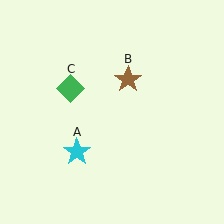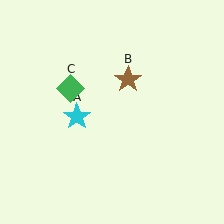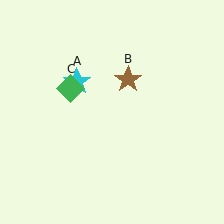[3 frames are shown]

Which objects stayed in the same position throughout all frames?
Brown star (object B) and green diamond (object C) remained stationary.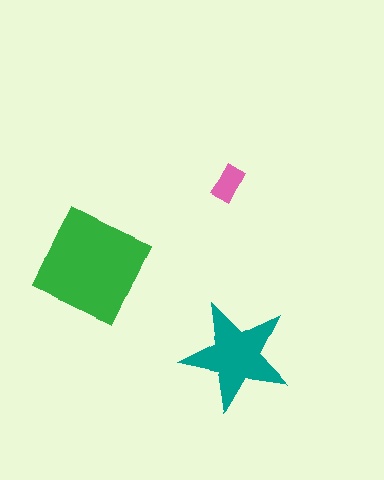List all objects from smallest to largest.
The pink rectangle, the teal star, the green square.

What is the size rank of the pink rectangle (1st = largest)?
3rd.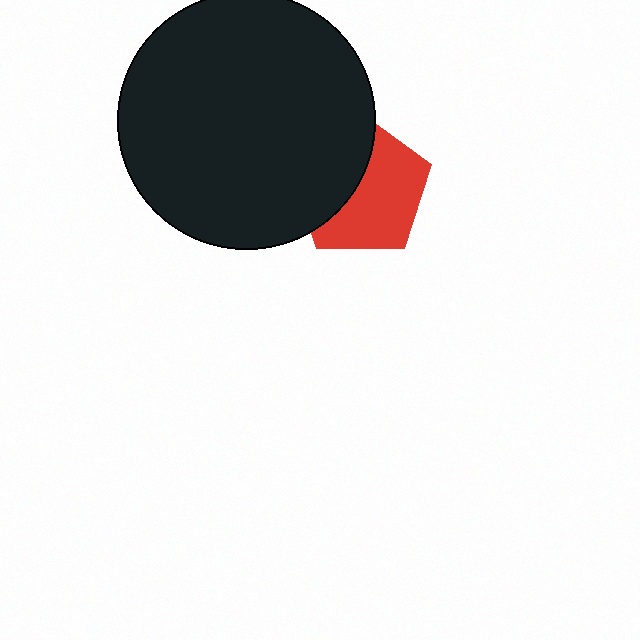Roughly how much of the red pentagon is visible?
About half of it is visible (roughly 58%).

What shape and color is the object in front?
The object in front is a black circle.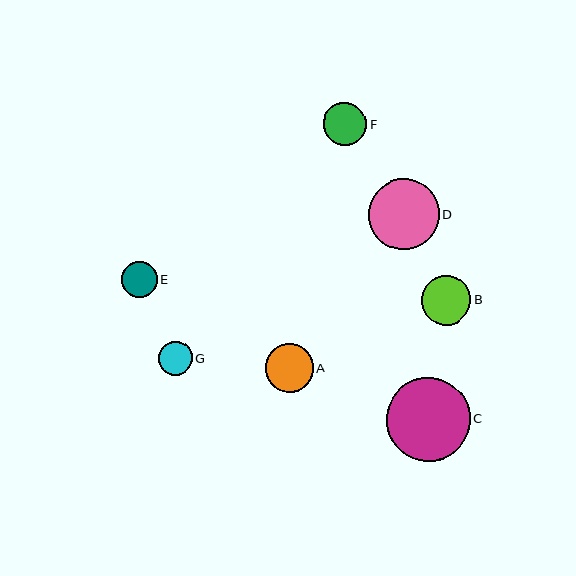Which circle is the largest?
Circle C is the largest with a size of approximately 84 pixels.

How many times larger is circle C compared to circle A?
Circle C is approximately 1.7 times the size of circle A.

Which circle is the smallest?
Circle G is the smallest with a size of approximately 34 pixels.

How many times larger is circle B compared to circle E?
Circle B is approximately 1.4 times the size of circle E.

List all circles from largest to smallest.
From largest to smallest: C, D, B, A, F, E, G.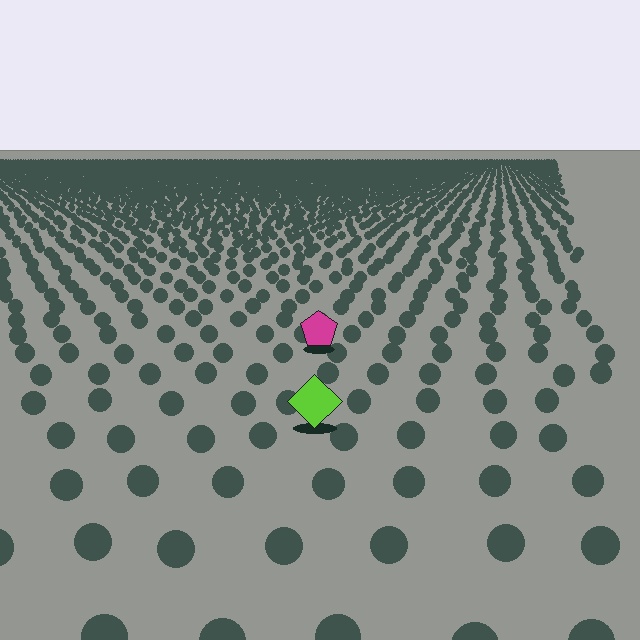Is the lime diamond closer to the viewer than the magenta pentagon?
Yes. The lime diamond is closer — you can tell from the texture gradient: the ground texture is coarser near it.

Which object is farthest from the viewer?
The magenta pentagon is farthest from the viewer. It appears smaller and the ground texture around it is denser.